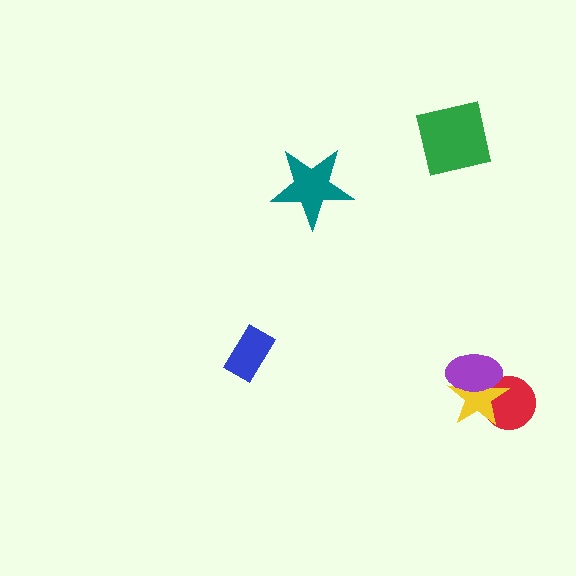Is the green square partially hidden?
No, no other shape covers it.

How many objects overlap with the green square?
0 objects overlap with the green square.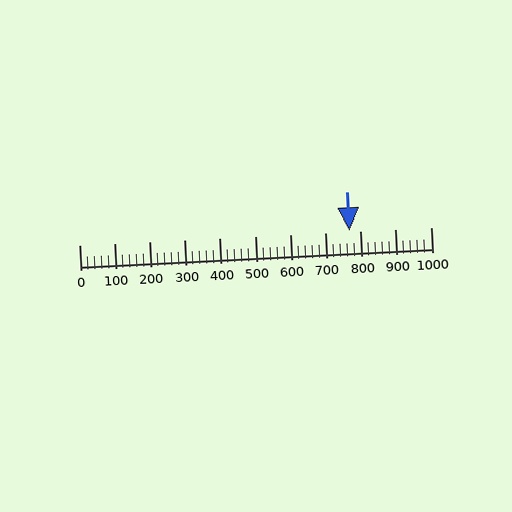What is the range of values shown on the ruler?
The ruler shows values from 0 to 1000.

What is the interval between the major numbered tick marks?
The major tick marks are spaced 100 units apart.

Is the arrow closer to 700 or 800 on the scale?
The arrow is closer to 800.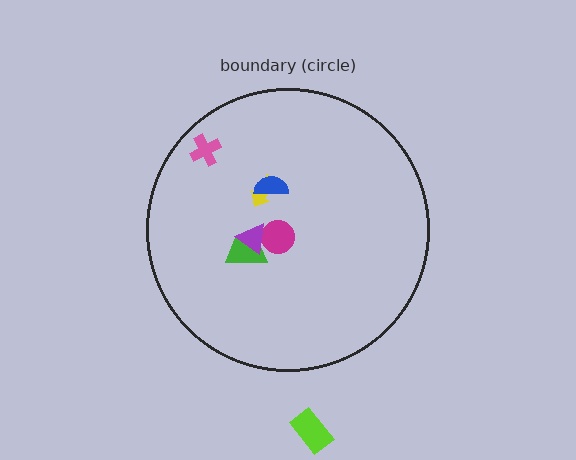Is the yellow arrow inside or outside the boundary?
Inside.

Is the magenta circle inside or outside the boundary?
Inside.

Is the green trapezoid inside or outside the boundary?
Inside.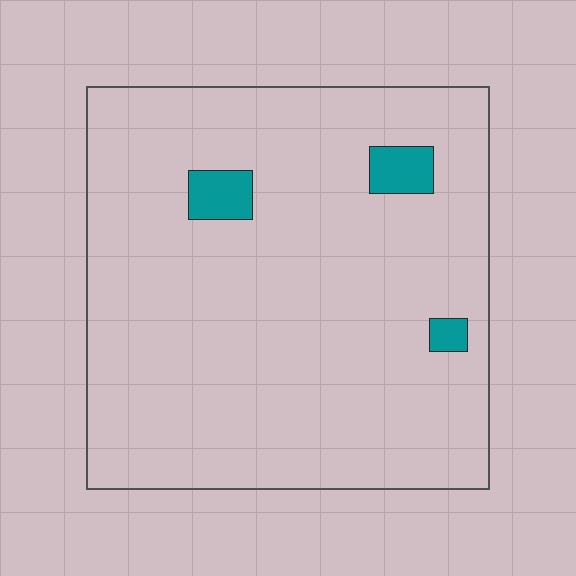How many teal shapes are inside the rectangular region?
3.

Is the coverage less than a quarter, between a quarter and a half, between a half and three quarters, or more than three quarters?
Less than a quarter.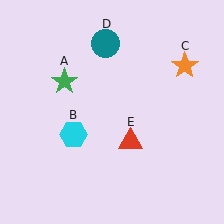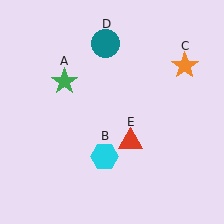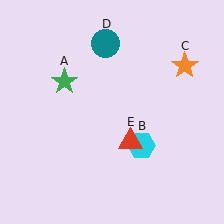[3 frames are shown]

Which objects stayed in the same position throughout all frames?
Green star (object A) and orange star (object C) and teal circle (object D) and red triangle (object E) remained stationary.